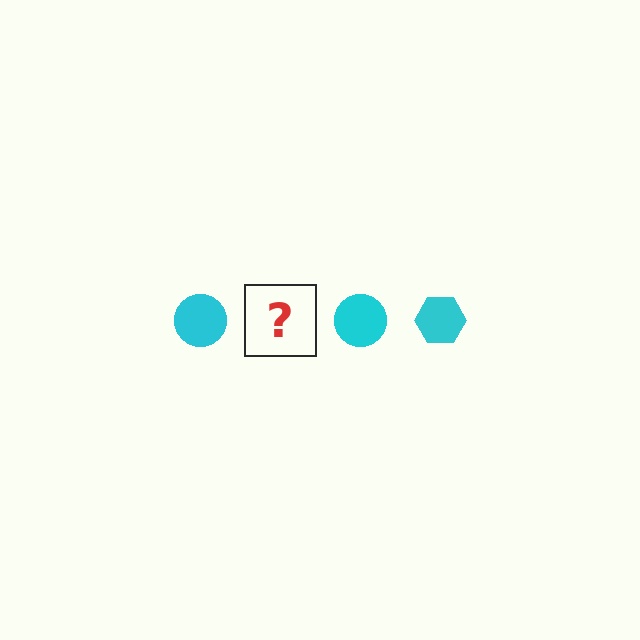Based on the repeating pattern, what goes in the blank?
The blank should be a cyan hexagon.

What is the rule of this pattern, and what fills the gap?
The rule is that the pattern cycles through circle, hexagon shapes in cyan. The gap should be filled with a cyan hexagon.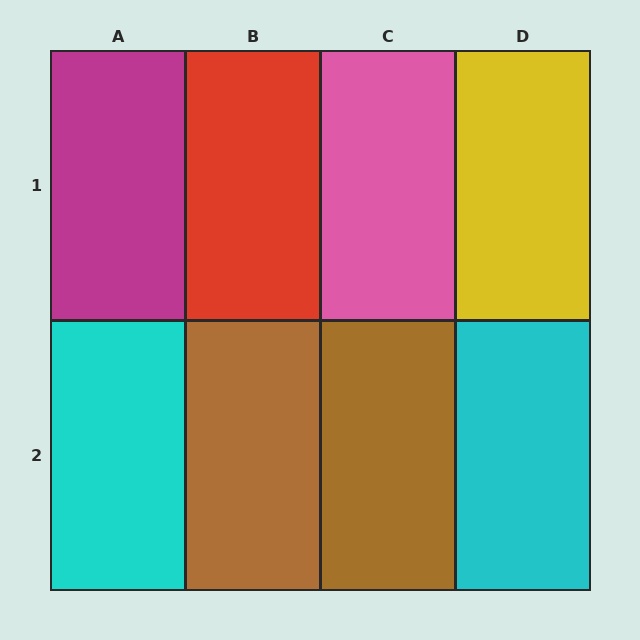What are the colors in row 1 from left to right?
Magenta, red, pink, yellow.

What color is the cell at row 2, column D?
Cyan.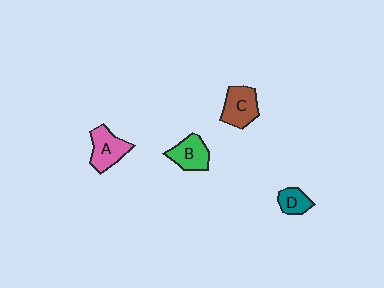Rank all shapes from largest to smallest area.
From largest to smallest: A (pink), C (brown), B (green), D (teal).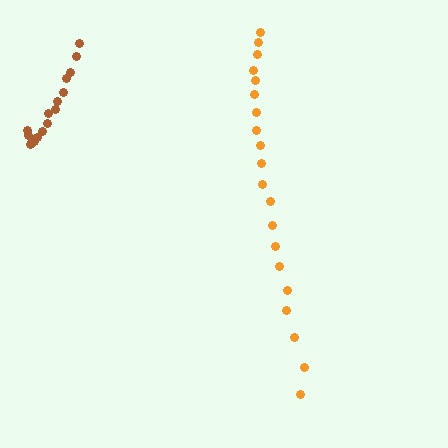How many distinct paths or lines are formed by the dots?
There are 2 distinct paths.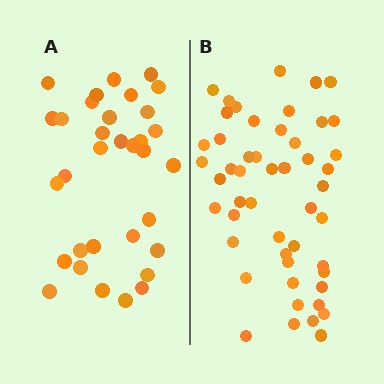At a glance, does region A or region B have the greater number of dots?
Region B (the right region) has more dots.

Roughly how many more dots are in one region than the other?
Region B has approximately 15 more dots than region A.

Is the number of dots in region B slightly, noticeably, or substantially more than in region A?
Region B has substantially more. The ratio is roughly 1.5 to 1.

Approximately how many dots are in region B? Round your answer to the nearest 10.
About 50 dots.